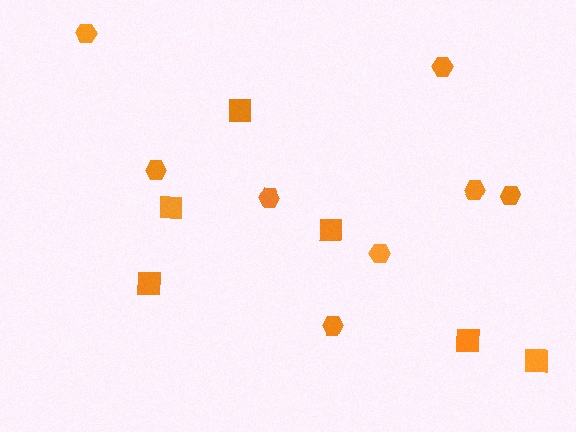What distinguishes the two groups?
There are 2 groups: one group of hexagons (8) and one group of squares (6).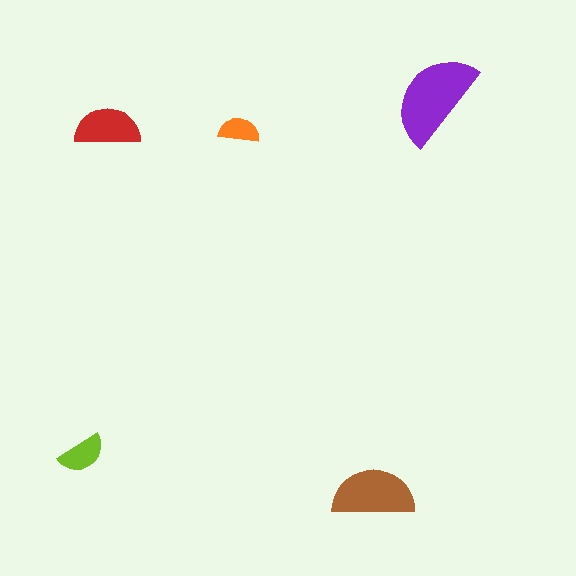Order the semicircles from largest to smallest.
the purple one, the brown one, the red one, the lime one, the orange one.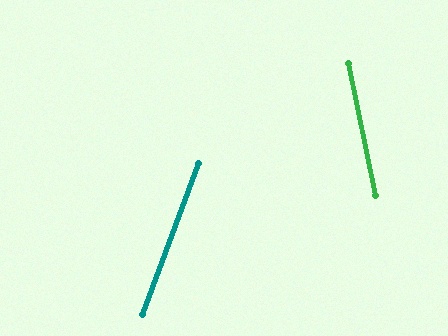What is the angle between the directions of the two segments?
Approximately 32 degrees.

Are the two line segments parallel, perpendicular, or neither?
Neither parallel nor perpendicular — they differ by about 32°.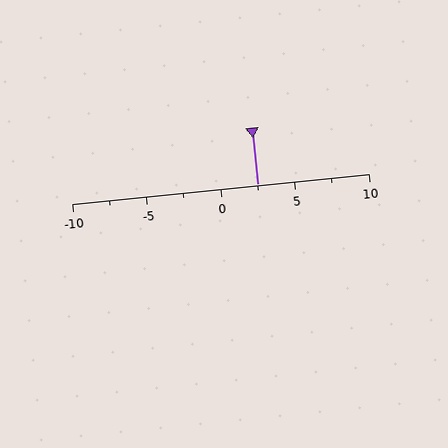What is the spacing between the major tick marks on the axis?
The major ticks are spaced 5 apart.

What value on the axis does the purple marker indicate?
The marker indicates approximately 2.5.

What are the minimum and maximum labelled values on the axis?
The axis runs from -10 to 10.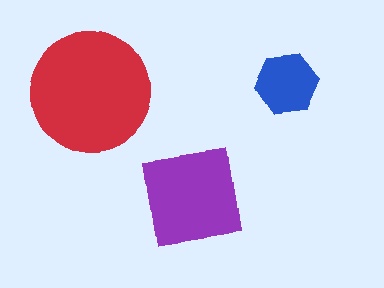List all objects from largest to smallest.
The red circle, the purple square, the blue hexagon.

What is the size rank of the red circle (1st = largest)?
1st.